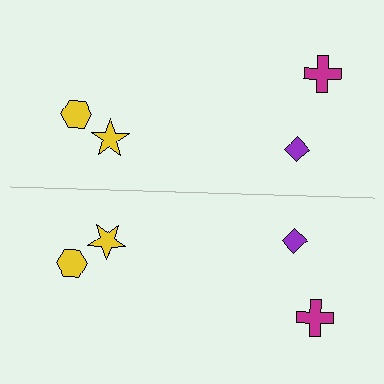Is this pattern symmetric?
Yes, this pattern has bilateral (reflection) symmetry.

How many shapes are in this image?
There are 8 shapes in this image.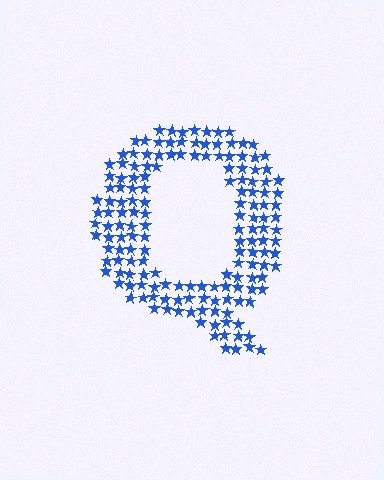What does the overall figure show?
The overall figure shows the letter Q.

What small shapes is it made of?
It is made of small stars.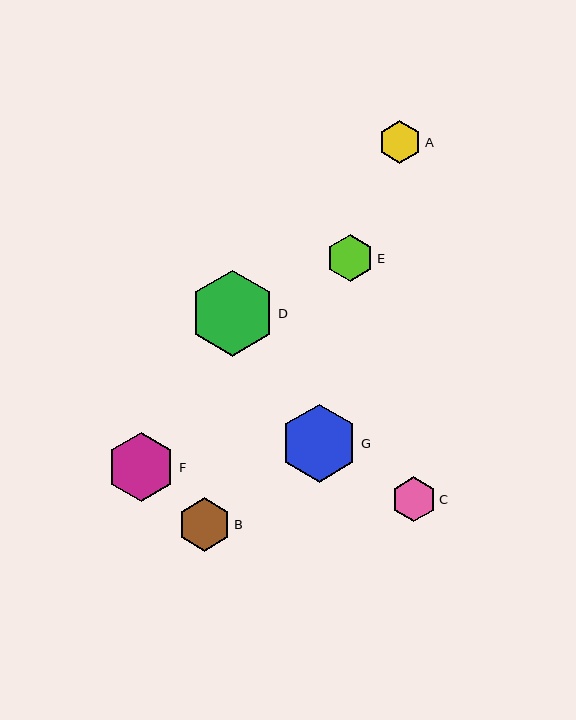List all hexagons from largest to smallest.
From largest to smallest: D, G, F, B, E, C, A.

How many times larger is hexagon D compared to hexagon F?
Hexagon D is approximately 1.2 times the size of hexagon F.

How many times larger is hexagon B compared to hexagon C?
Hexagon B is approximately 1.2 times the size of hexagon C.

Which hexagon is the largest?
Hexagon D is the largest with a size of approximately 86 pixels.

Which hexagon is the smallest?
Hexagon A is the smallest with a size of approximately 43 pixels.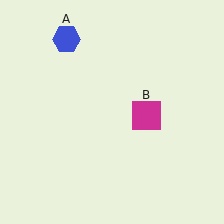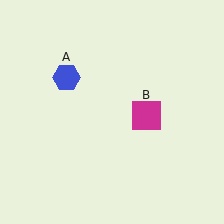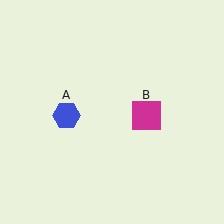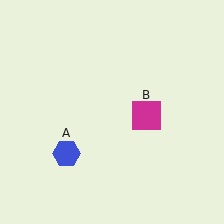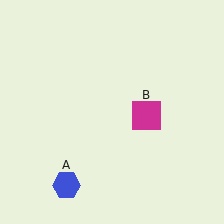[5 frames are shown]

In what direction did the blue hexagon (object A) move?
The blue hexagon (object A) moved down.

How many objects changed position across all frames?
1 object changed position: blue hexagon (object A).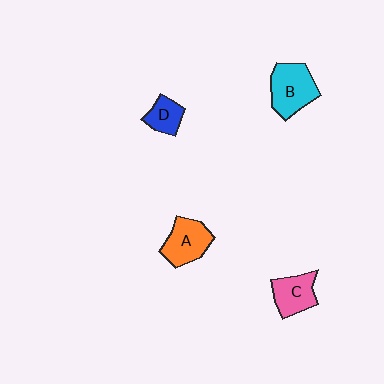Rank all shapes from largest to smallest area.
From largest to smallest: B (cyan), A (orange), C (pink), D (blue).